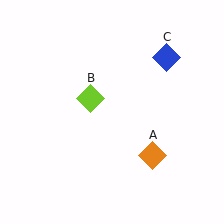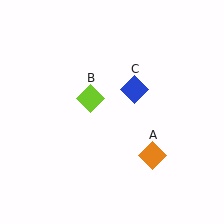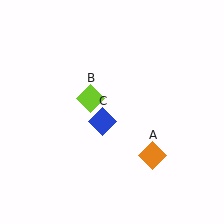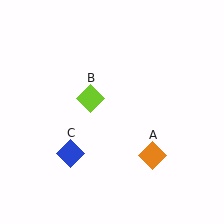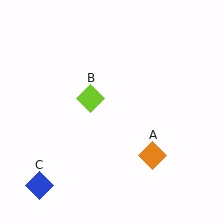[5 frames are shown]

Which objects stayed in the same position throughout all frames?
Orange diamond (object A) and lime diamond (object B) remained stationary.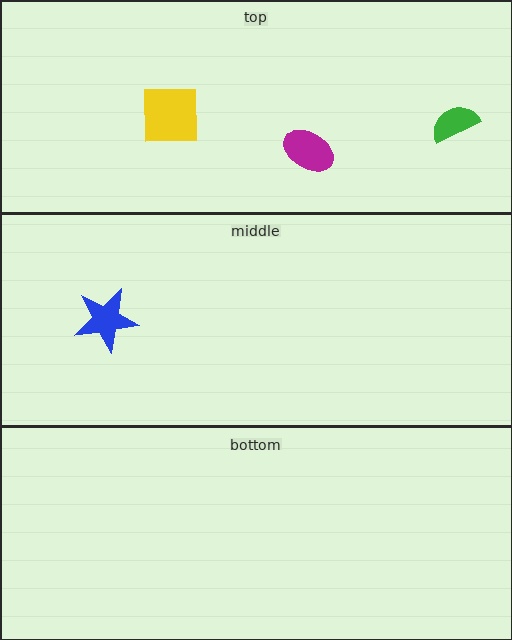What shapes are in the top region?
The magenta ellipse, the green semicircle, the yellow square.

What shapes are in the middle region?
The blue star.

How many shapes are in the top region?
3.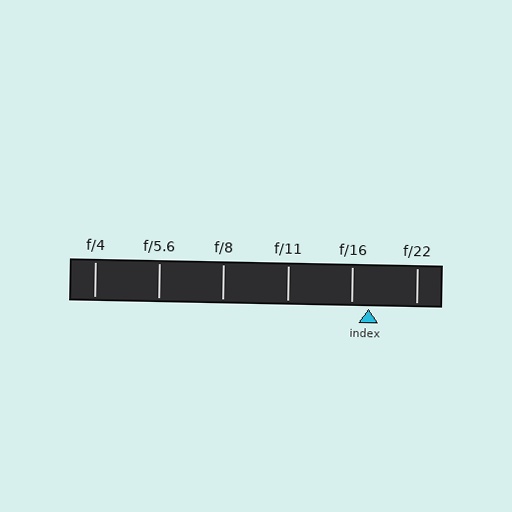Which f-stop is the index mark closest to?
The index mark is closest to f/16.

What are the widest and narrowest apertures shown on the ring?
The widest aperture shown is f/4 and the narrowest is f/22.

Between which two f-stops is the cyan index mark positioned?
The index mark is between f/16 and f/22.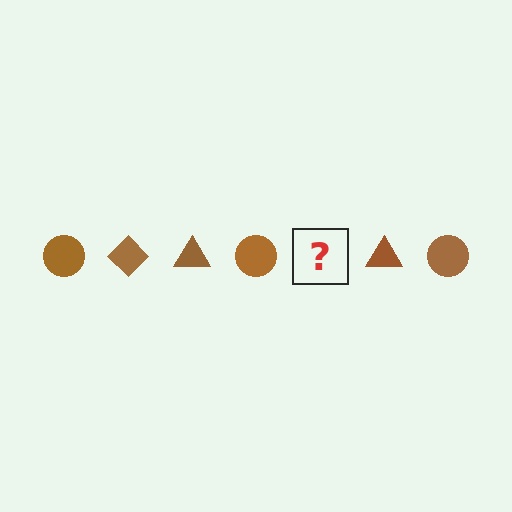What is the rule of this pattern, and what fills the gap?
The rule is that the pattern cycles through circle, diamond, triangle shapes in brown. The gap should be filled with a brown diamond.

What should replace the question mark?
The question mark should be replaced with a brown diamond.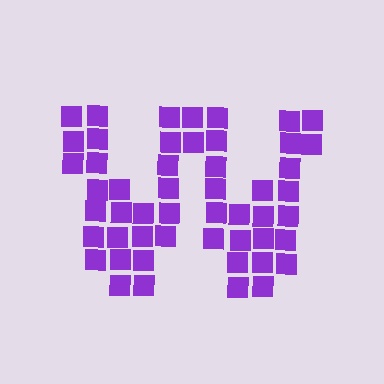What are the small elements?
The small elements are squares.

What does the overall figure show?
The overall figure shows the letter W.